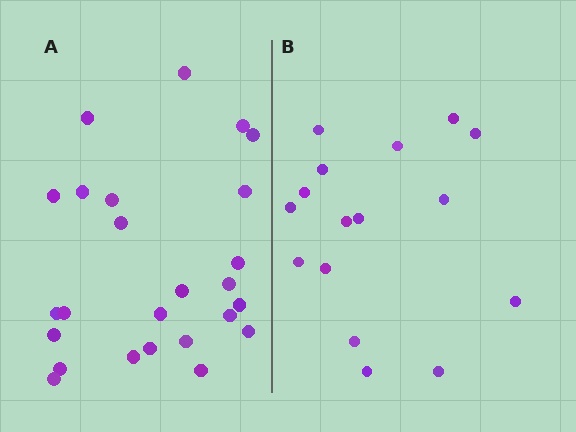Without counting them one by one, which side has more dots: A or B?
Region A (the left region) has more dots.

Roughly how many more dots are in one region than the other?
Region A has roughly 8 or so more dots than region B.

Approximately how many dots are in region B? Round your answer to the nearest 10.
About 20 dots. (The exact count is 16, which rounds to 20.)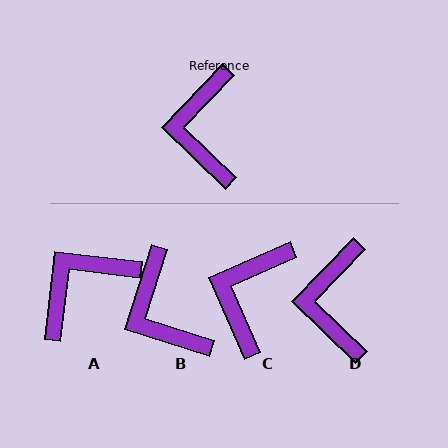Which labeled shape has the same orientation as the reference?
D.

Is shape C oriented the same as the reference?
No, it is off by about 22 degrees.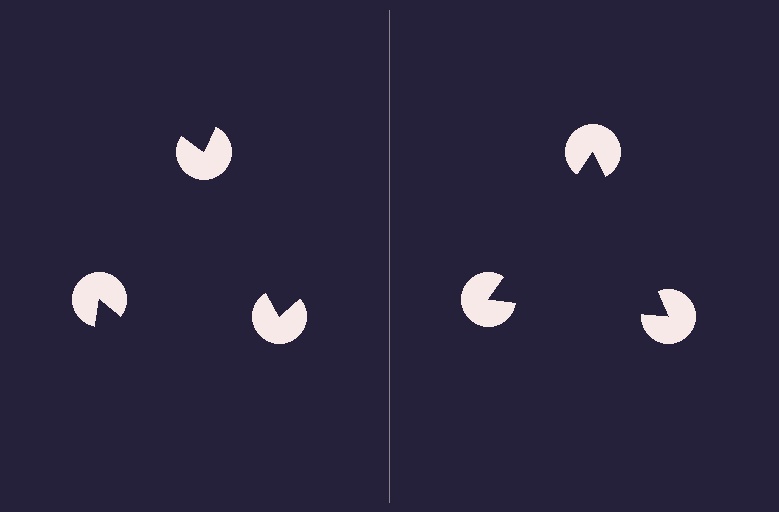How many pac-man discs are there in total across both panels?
6 — 3 on each side.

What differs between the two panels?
The pac-man discs are positioned identically on both sides; only the wedge orientations differ. On the right they align to a triangle; on the left they are misaligned.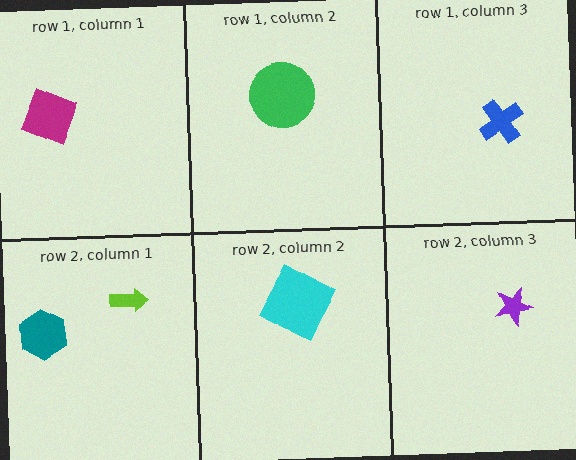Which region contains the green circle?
The row 1, column 2 region.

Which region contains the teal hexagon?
The row 2, column 1 region.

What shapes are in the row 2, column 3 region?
The purple star.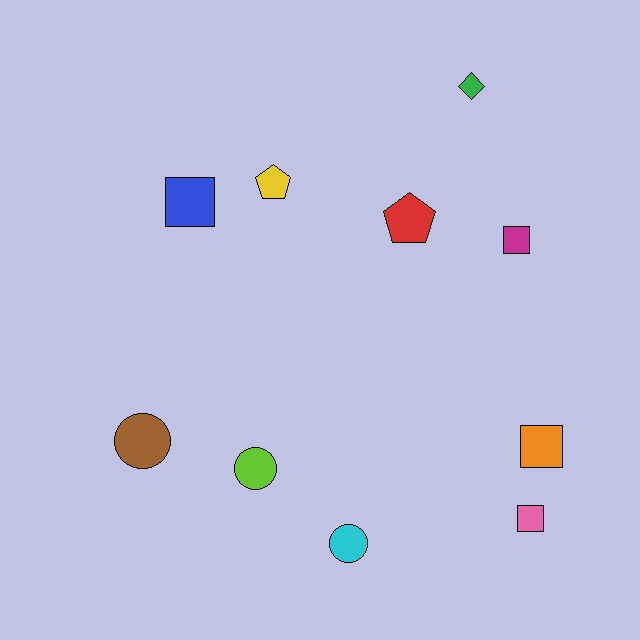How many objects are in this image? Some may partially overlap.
There are 10 objects.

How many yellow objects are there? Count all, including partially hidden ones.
There is 1 yellow object.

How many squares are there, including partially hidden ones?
There are 4 squares.